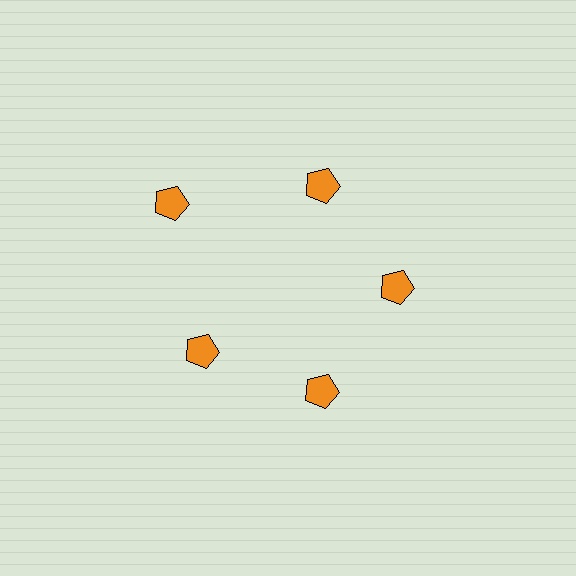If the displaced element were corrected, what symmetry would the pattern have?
It would have 5-fold rotational symmetry — the pattern would map onto itself every 72 degrees.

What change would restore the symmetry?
The symmetry would be restored by moving it inward, back onto the ring so that all 5 pentagons sit at equal angles and equal distance from the center.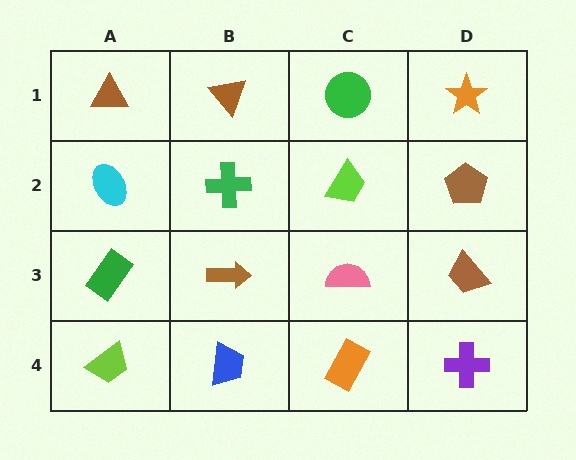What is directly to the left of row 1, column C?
A brown triangle.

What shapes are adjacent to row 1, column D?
A brown pentagon (row 2, column D), a green circle (row 1, column C).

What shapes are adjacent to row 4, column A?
A green rectangle (row 3, column A), a blue trapezoid (row 4, column B).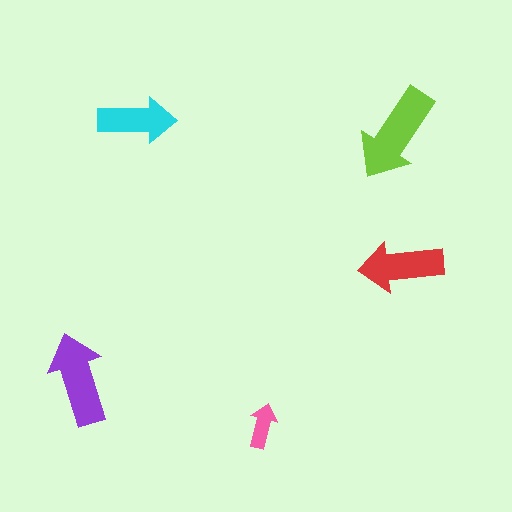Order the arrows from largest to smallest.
the lime one, the purple one, the red one, the cyan one, the pink one.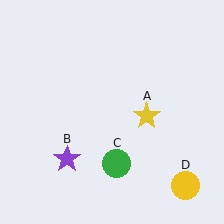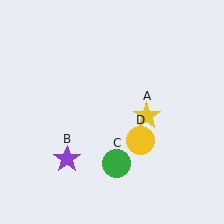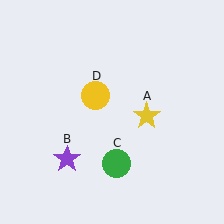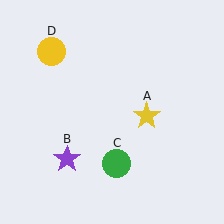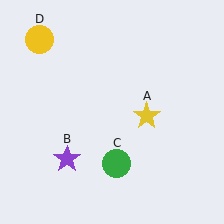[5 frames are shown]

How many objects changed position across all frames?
1 object changed position: yellow circle (object D).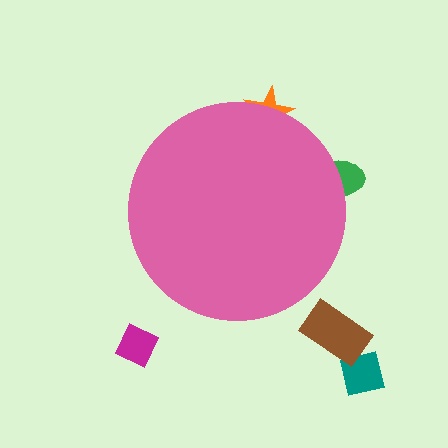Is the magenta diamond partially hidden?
No, the magenta diamond is fully visible.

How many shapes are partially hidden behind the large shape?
2 shapes are partially hidden.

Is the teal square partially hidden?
No, the teal square is fully visible.